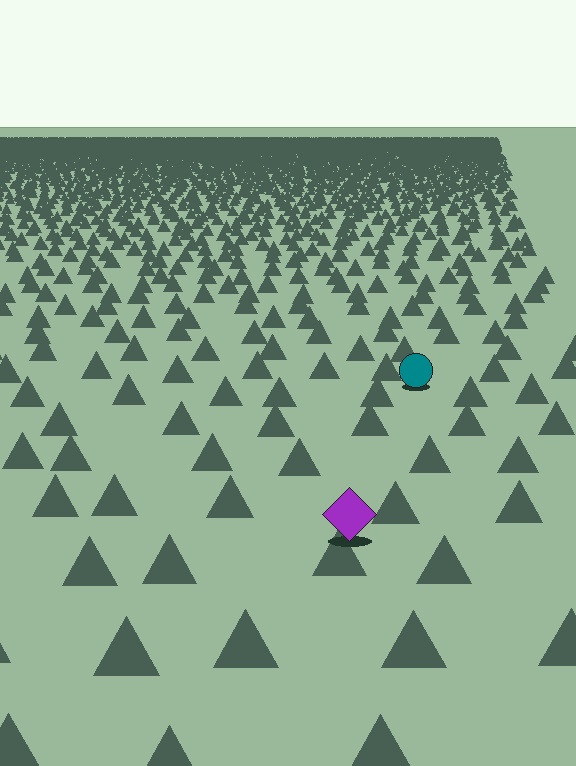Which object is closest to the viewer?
The purple diamond is closest. The texture marks near it are larger and more spread out.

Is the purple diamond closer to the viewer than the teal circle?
Yes. The purple diamond is closer — you can tell from the texture gradient: the ground texture is coarser near it.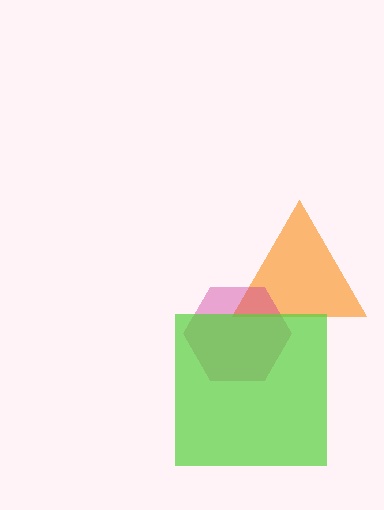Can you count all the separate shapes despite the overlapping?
Yes, there are 3 separate shapes.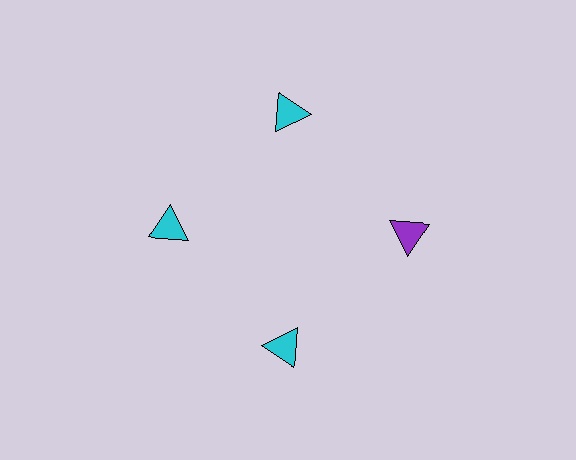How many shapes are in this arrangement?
There are 4 shapes arranged in a ring pattern.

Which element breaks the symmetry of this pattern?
The purple triangle at roughly the 3 o'clock position breaks the symmetry. All other shapes are cyan triangles.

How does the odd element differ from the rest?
It has a different color: purple instead of cyan.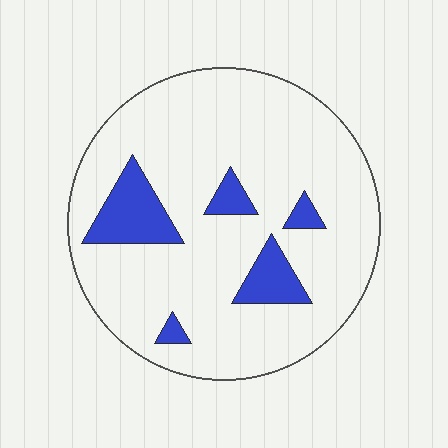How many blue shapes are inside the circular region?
5.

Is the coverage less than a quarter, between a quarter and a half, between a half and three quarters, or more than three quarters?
Less than a quarter.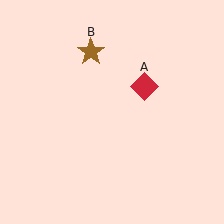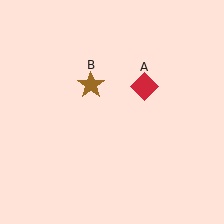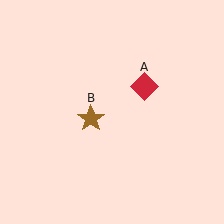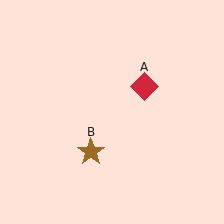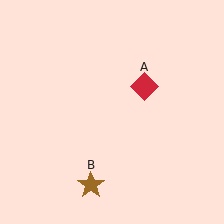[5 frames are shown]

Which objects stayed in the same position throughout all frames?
Red diamond (object A) remained stationary.